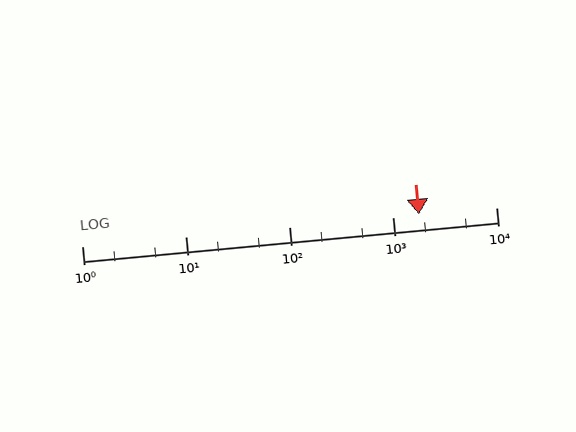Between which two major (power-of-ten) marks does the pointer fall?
The pointer is between 1000 and 10000.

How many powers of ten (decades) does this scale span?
The scale spans 4 decades, from 1 to 10000.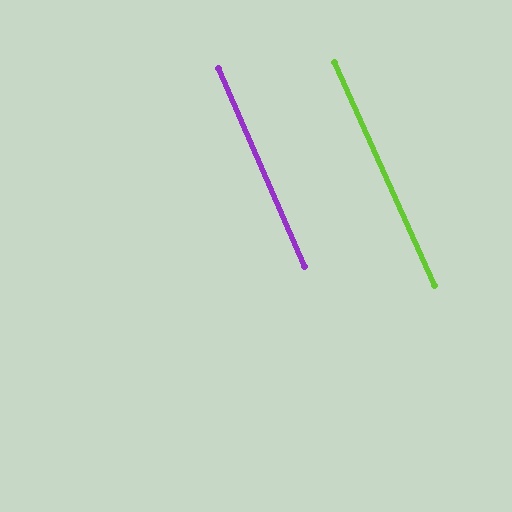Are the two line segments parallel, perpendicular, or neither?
Parallel — their directions differ by only 0.6°.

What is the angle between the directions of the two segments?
Approximately 1 degree.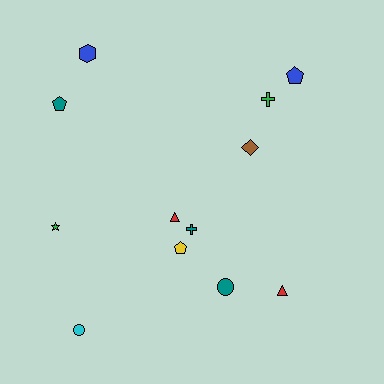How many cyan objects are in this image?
There is 1 cyan object.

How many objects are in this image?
There are 12 objects.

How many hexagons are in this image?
There is 1 hexagon.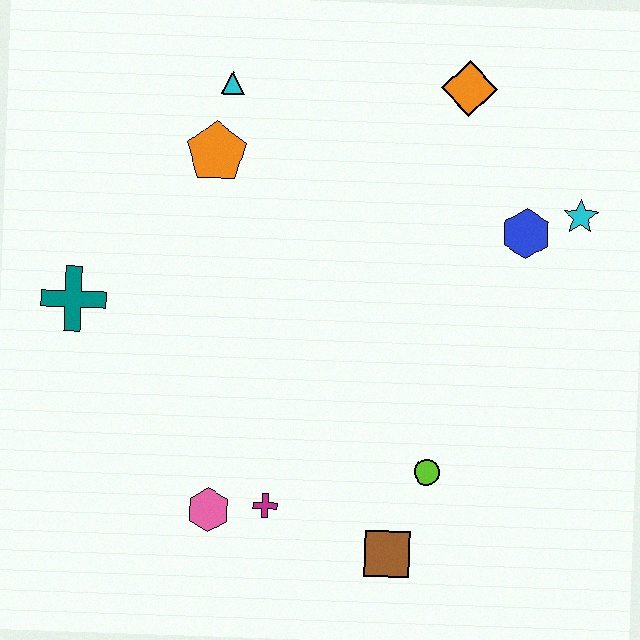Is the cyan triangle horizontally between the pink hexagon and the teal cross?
No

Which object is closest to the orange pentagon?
The cyan triangle is closest to the orange pentagon.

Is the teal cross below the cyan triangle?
Yes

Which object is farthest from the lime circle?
The cyan triangle is farthest from the lime circle.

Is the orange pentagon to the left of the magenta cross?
Yes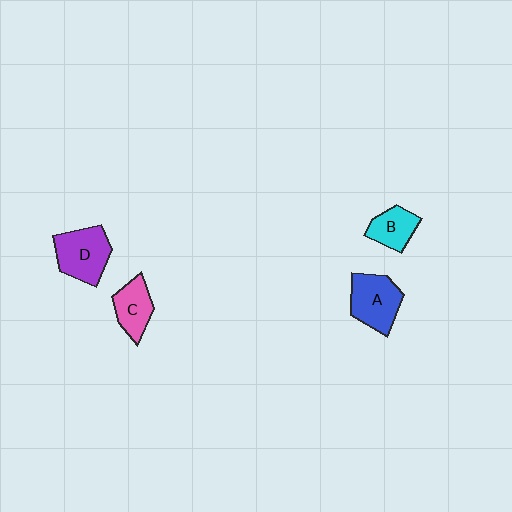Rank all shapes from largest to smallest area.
From largest to smallest: D (purple), A (blue), C (pink), B (cyan).